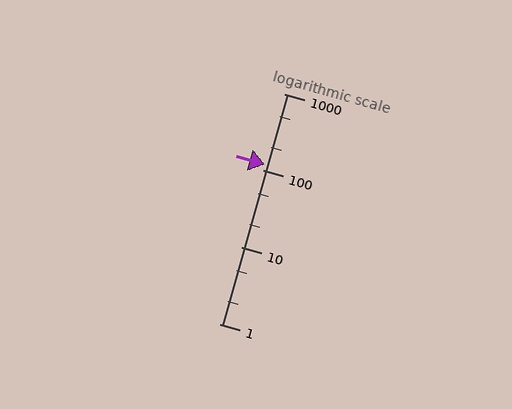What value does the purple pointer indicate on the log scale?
The pointer indicates approximately 120.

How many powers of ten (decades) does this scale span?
The scale spans 3 decades, from 1 to 1000.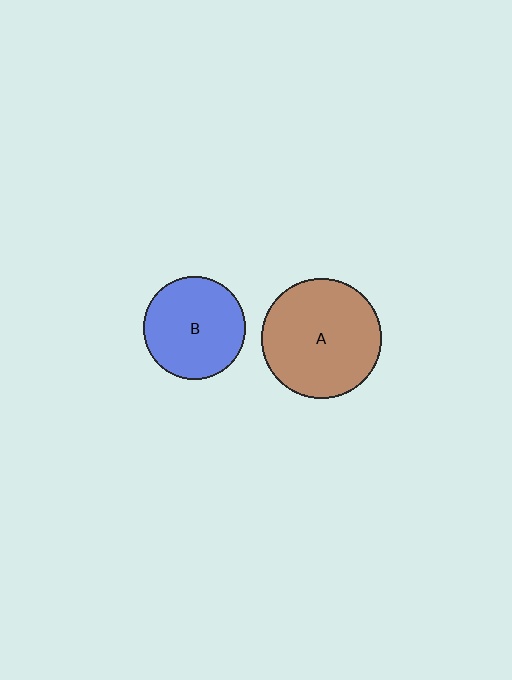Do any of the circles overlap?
No, none of the circles overlap.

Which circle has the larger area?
Circle A (brown).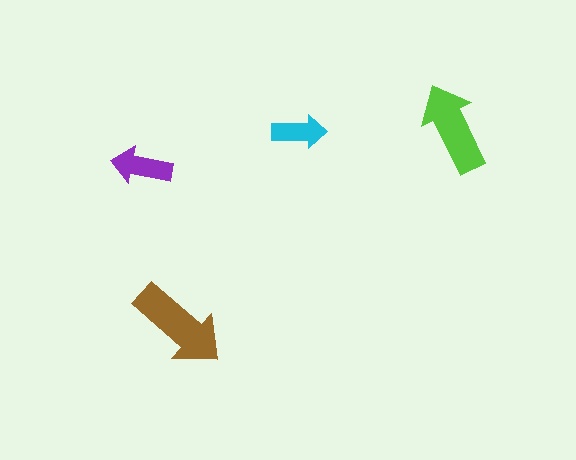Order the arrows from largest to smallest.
the brown one, the lime one, the purple one, the cyan one.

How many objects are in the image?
There are 4 objects in the image.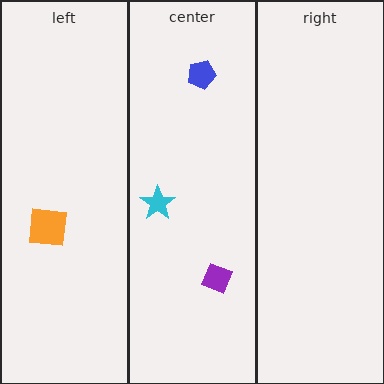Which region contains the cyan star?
The center region.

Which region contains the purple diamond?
The center region.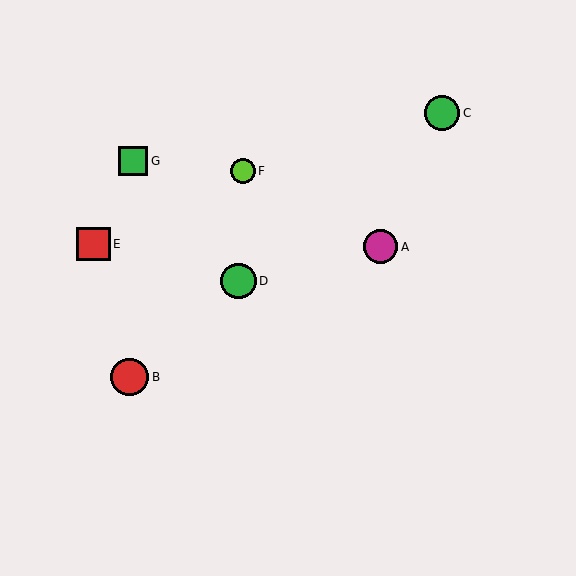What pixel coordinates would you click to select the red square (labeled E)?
Click at (94, 244) to select the red square E.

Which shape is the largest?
The red circle (labeled B) is the largest.